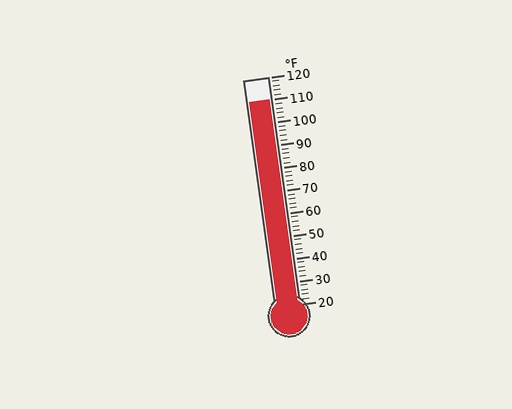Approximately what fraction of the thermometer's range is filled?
The thermometer is filled to approximately 90% of its range.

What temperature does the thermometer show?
The thermometer shows approximately 110°F.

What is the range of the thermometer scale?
The thermometer scale ranges from 20°F to 120°F.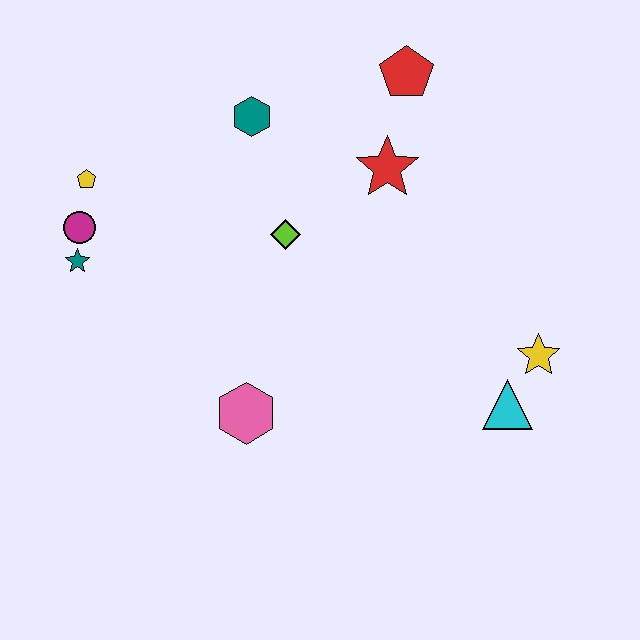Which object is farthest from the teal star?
The yellow star is farthest from the teal star.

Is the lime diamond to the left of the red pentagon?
Yes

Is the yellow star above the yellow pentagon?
No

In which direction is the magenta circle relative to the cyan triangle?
The magenta circle is to the left of the cyan triangle.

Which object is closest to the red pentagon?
The red star is closest to the red pentagon.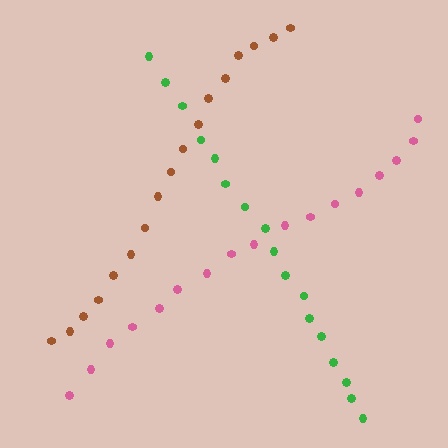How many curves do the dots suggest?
There are 3 distinct paths.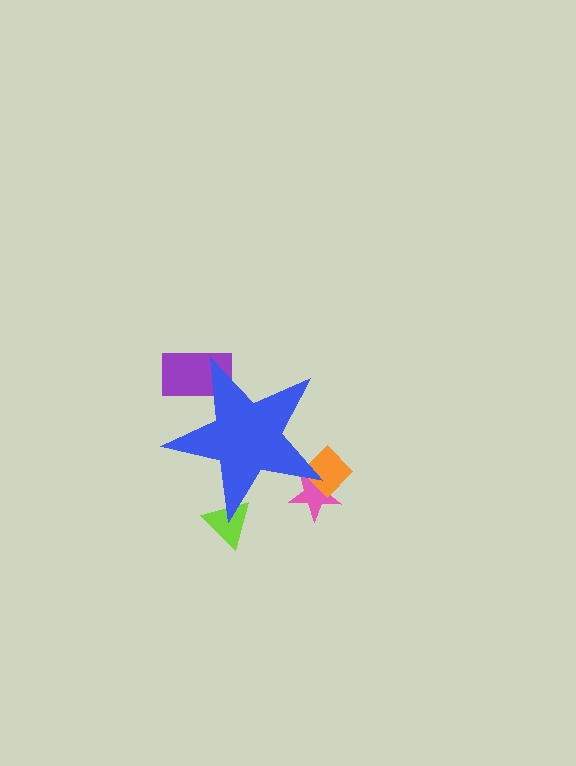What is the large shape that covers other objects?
A blue star.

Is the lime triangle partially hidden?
Yes, the lime triangle is partially hidden behind the blue star.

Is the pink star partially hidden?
Yes, the pink star is partially hidden behind the blue star.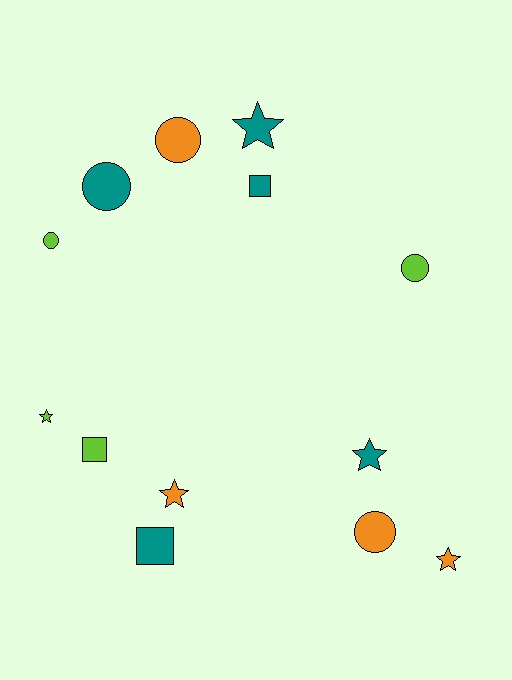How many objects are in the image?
There are 13 objects.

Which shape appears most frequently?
Star, with 5 objects.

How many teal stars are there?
There are 2 teal stars.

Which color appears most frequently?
Teal, with 5 objects.